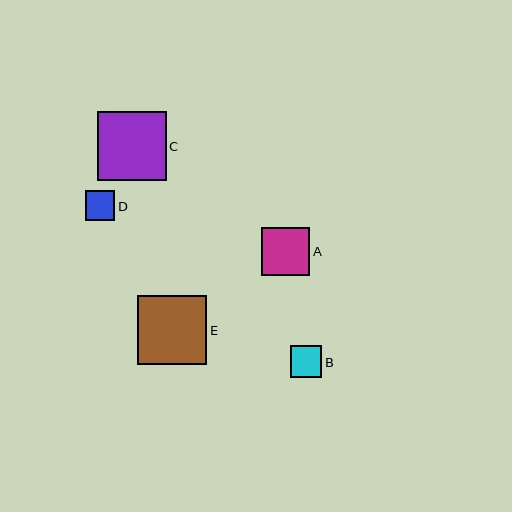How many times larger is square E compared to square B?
Square E is approximately 2.2 times the size of square B.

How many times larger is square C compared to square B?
Square C is approximately 2.2 times the size of square B.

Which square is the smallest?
Square D is the smallest with a size of approximately 29 pixels.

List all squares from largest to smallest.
From largest to smallest: E, C, A, B, D.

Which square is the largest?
Square E is the largest with a size of approximately 69 pixels.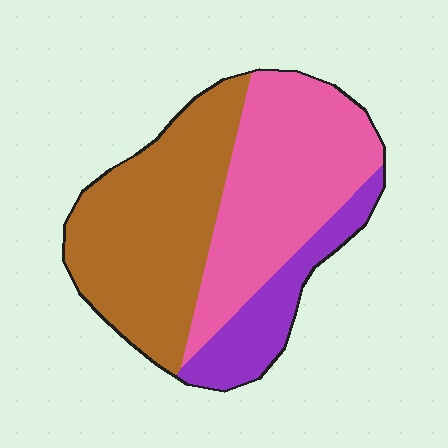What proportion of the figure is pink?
Pink covers roughly 40% of the figure.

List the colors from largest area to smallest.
From largest to smallest: brown, pink, purple.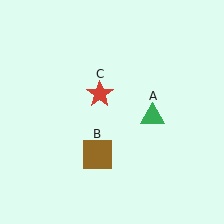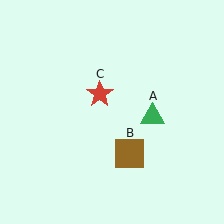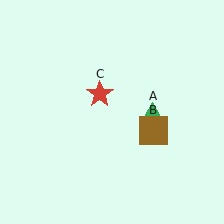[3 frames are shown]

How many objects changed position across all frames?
1 object changed position: brown square (object B).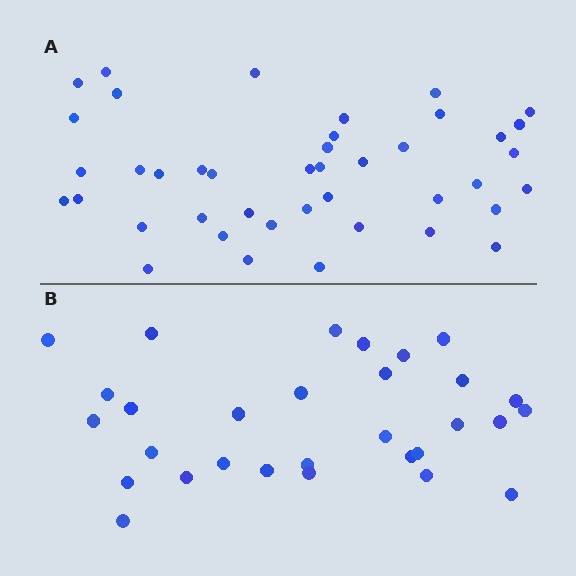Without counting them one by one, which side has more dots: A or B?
Region A (the top region) has more dots.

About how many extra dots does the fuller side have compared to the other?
Region A has roughly 12 or so more dots than region B.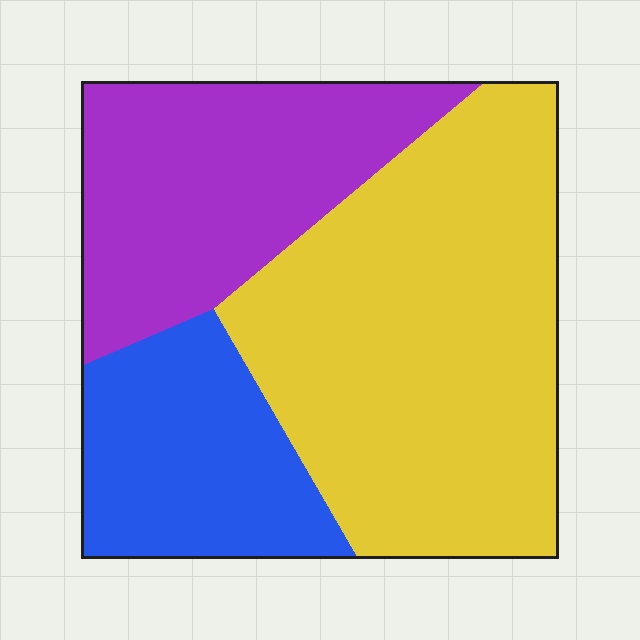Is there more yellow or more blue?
Yellow.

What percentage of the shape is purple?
Purple takes up about one quarter (1/4) of the shape.